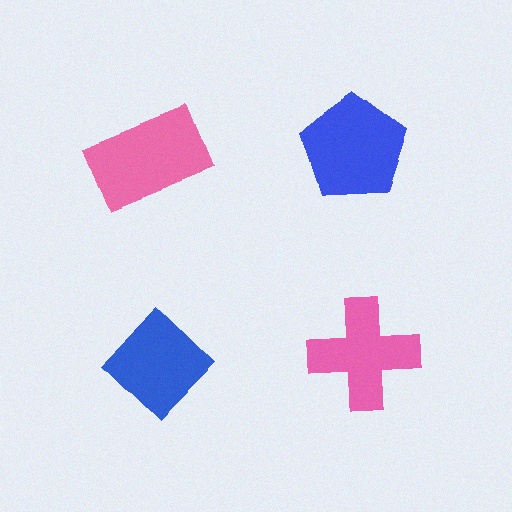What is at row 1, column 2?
A blue pentagon.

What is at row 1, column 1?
A pink rectangle.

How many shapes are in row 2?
2 shapes.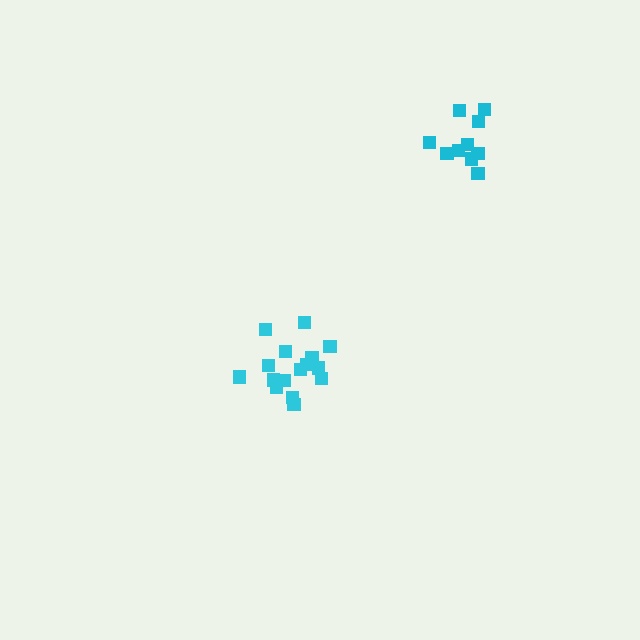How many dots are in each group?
Group 1: 10 dots, Group 2: 16 dots (26 total).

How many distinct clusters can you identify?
There are 2 distinct clusters.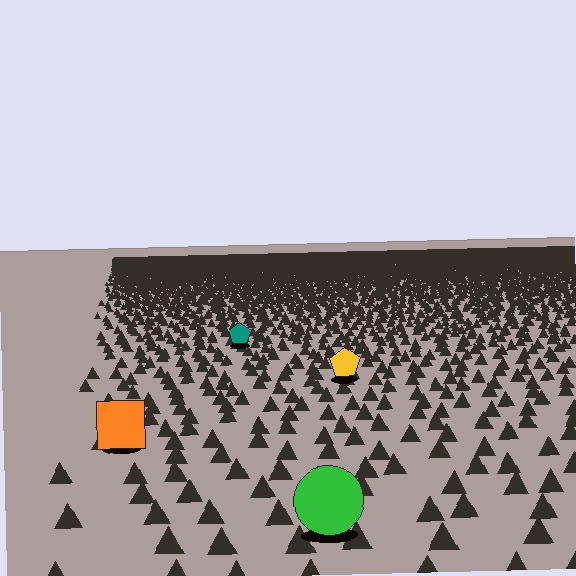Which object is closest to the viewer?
The green circle is closest. The texture marks near it are larger and more spread out.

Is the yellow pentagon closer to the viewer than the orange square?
No. The orange square is closer — you can tell from the texture gradient: the ground texture is coarser near it.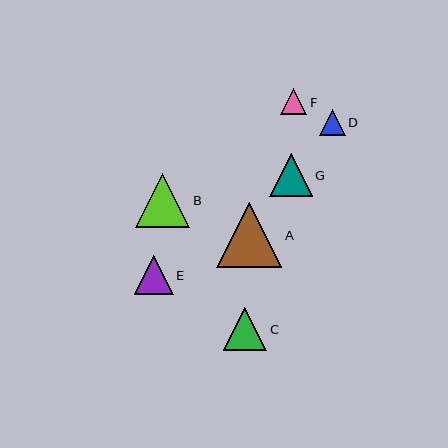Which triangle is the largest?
Triangle A is the largest with a size of approximately 65 pixels.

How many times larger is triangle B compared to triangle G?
Triangle B is approximately 1.3 times the size of triangle G.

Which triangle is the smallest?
Triangle F is the smallest with a size of approximately 26 pixels.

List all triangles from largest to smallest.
From largest to smallest: A, B, C, G, E, D, F.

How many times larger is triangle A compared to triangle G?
Triangle A is approximately 1.5 times the size of triangle G.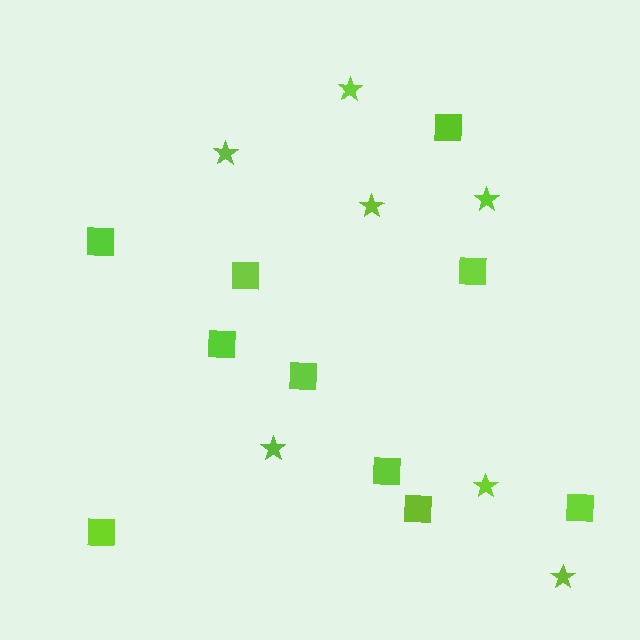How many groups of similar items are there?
There are 2 groups: one group of stars (7) and one group of squares (10).